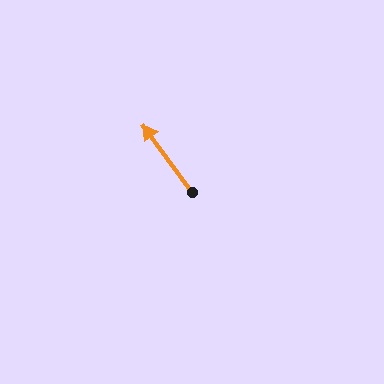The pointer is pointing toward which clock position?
Roughly 11 o'clock.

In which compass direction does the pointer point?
Northwest.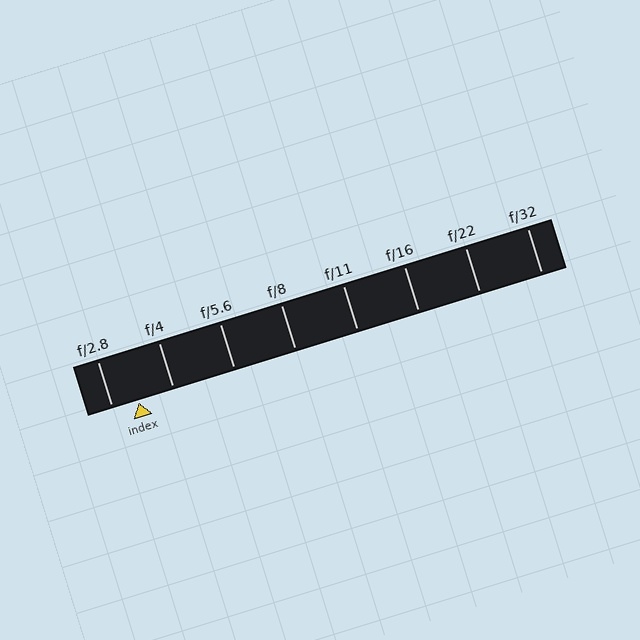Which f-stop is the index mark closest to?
The index mark is closest to f/2.8.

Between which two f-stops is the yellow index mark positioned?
The index mark is between f/2.8 and f/4.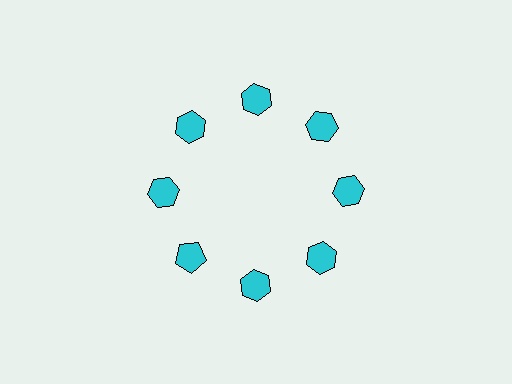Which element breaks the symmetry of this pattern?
The cyan pentagon at roughly the 8 o'clock position breaks the symmetry. All other shapes are cyan hexagons.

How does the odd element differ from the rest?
It has a different shape: pentagon instead of hexagon.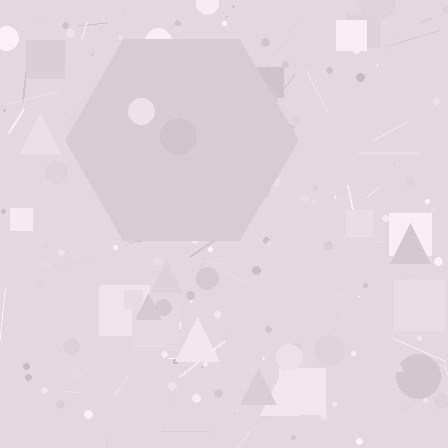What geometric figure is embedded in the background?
A hexagon is embedded in the background.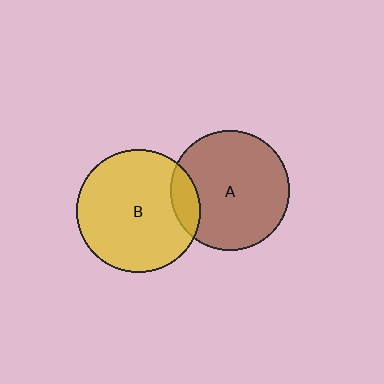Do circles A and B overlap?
Yes.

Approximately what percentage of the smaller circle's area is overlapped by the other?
Approximately 15%.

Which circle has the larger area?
Circle B (yellow).